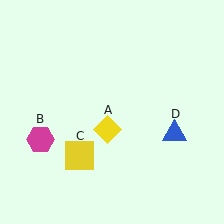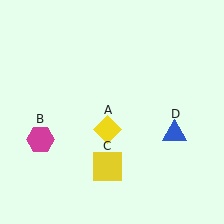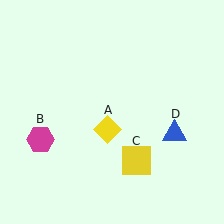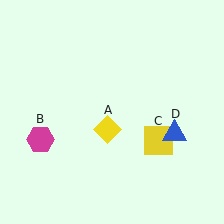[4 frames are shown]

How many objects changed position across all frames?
1 object changed position: yellow square (object C).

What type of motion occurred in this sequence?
The yellow square (object C) rotated counterclockwise around the center of the scene.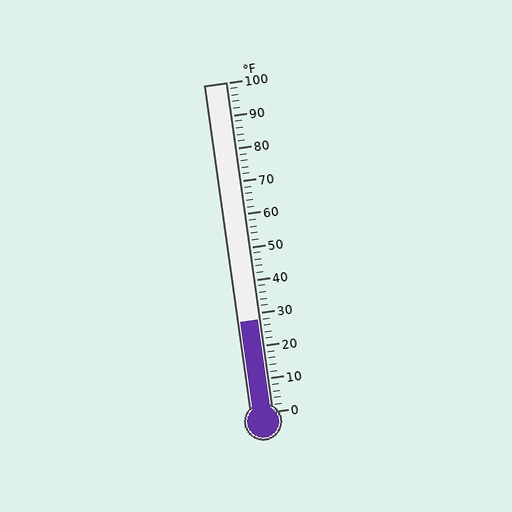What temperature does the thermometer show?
The thermometer shows approximately 28°F.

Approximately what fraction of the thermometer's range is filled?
The thermometer is filled to approximately 30% of its range.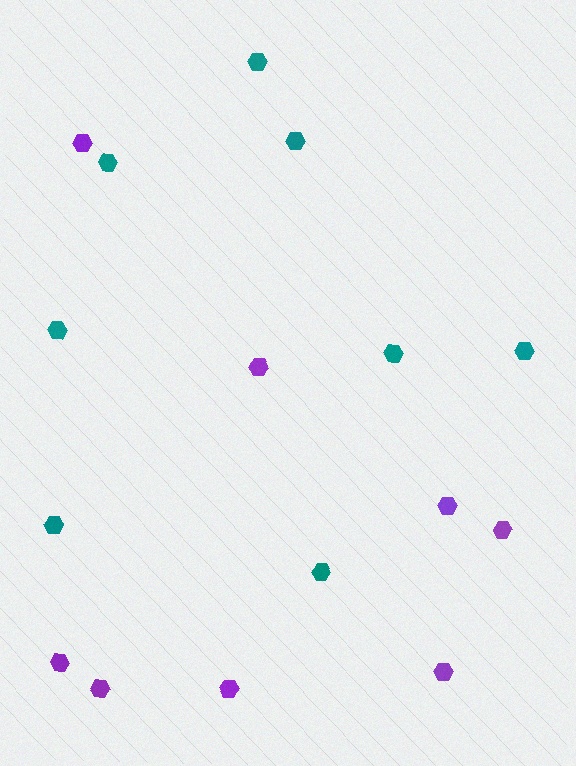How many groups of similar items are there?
There are 2 groups: one group of purple hexagons (8) and one group of teal hexagons (8).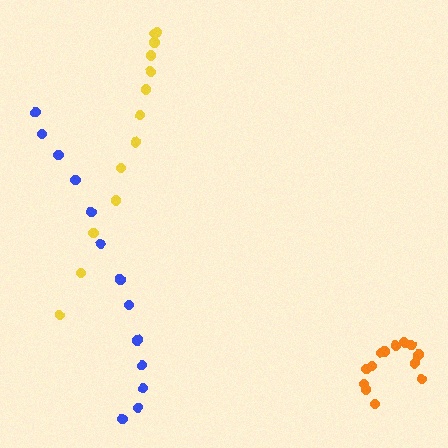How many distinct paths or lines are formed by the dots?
There are 3 distinct paths.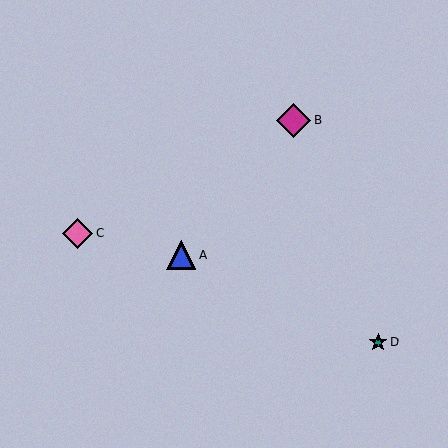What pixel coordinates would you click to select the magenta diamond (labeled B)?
Click at (293, 120) to select the magenta diamond B.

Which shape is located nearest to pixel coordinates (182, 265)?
The blue triangle (labeled A) at (181, 255) is nearest to that location.